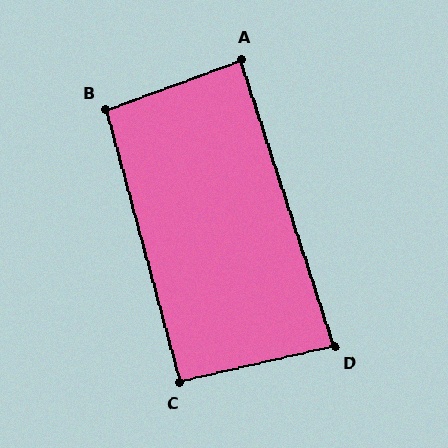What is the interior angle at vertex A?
Approximately 88 degrees (approximately right).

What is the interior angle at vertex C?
Approximately 92 degrees (approximately right).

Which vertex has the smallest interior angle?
D, at approximately 85 degrees.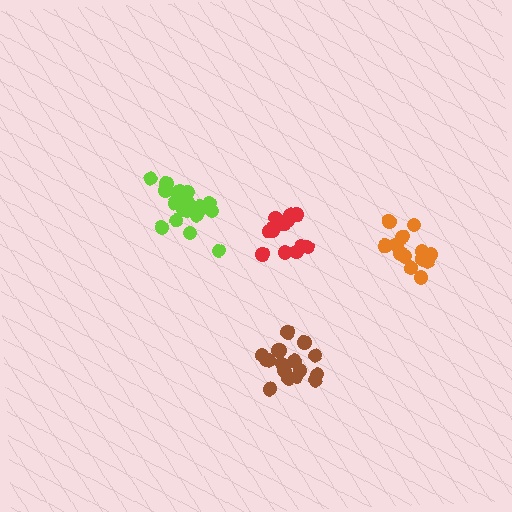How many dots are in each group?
Group 1: 17 dots, Group 2: 14 dots, Group 3: 15 dots, Group 4: 20 dots (66 total).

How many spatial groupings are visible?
There are 4 spatial groupings.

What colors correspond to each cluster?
The clusters are colored: brown, red, orange, lime.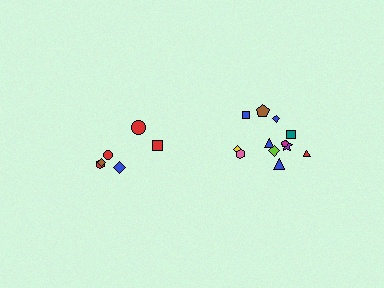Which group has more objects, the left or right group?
The right group.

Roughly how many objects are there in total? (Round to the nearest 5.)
Roughly 20 objects in total.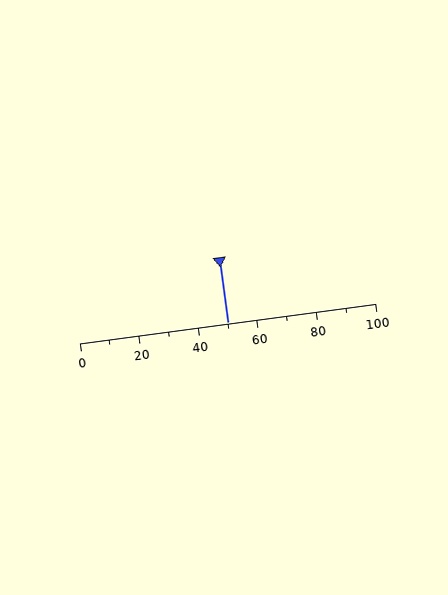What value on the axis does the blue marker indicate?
The marker indicates approximately 50.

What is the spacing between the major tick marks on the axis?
The major ticks are spaced 20 apart.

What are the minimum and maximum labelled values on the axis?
The axis runs from 0 to 100.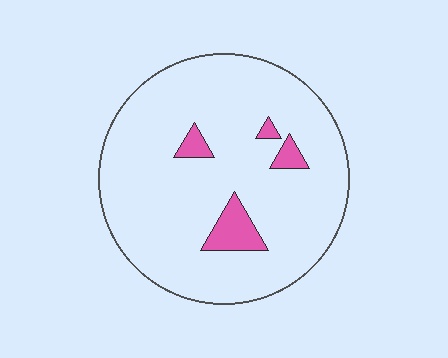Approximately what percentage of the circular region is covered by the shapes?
Approximately 10%.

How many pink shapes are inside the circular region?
4.